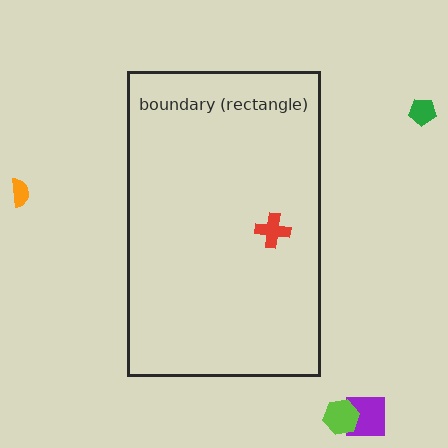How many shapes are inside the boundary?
1 inside, 4 outside.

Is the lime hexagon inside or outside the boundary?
Outside.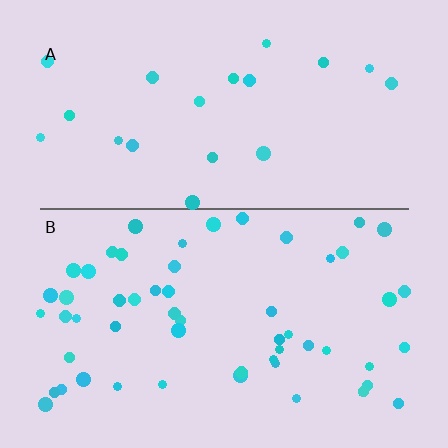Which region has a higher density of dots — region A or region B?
B (the bottom).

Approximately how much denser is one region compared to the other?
Approximately 2.8× — region B over region A.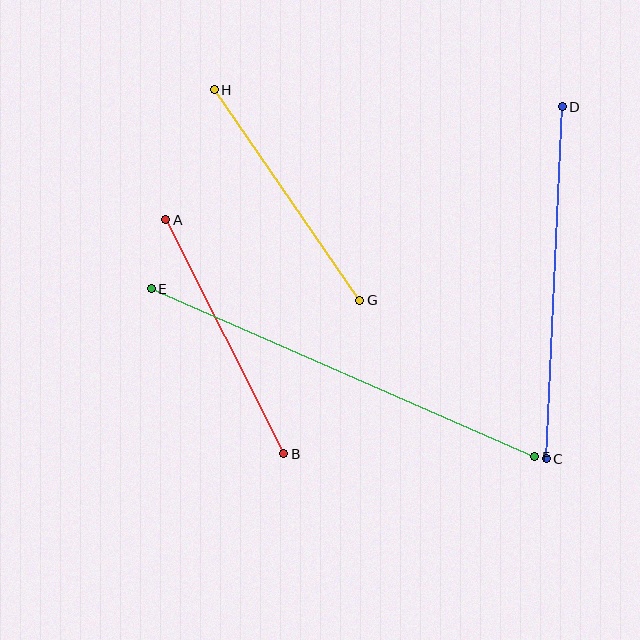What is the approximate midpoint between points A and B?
The midpoint is at approximately (225, 337) pixels.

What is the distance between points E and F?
The distance is approximately 419 pixels.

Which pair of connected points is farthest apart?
Points E and F are farthest apart.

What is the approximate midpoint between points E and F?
The midpoint is at approximately (343, 373) pixels.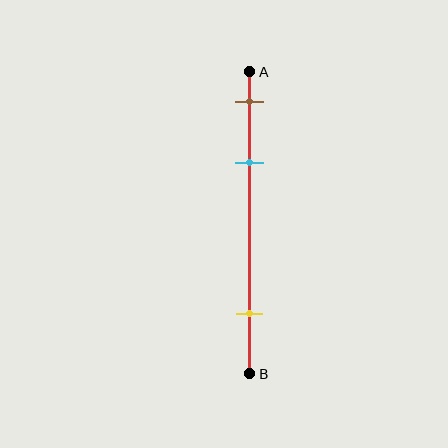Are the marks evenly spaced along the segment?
No, the marks are not evenly spaced.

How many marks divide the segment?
There are 3 marks dividing the segment.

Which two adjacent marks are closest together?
The brown and cyan marks are the closest adjacent pair.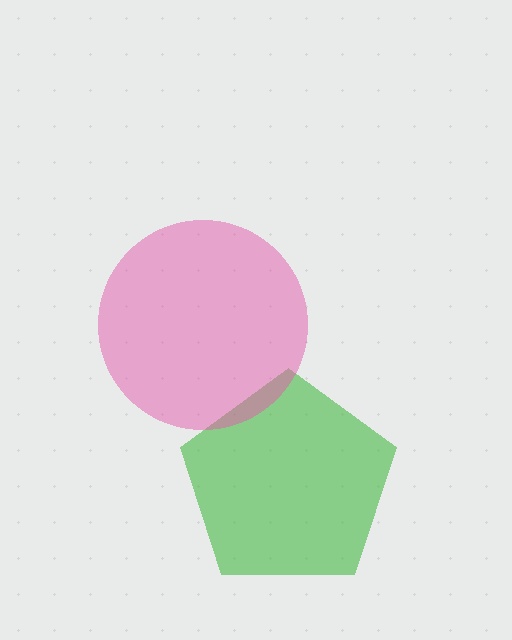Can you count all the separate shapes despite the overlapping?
Yes, there are 2 separate shapes.